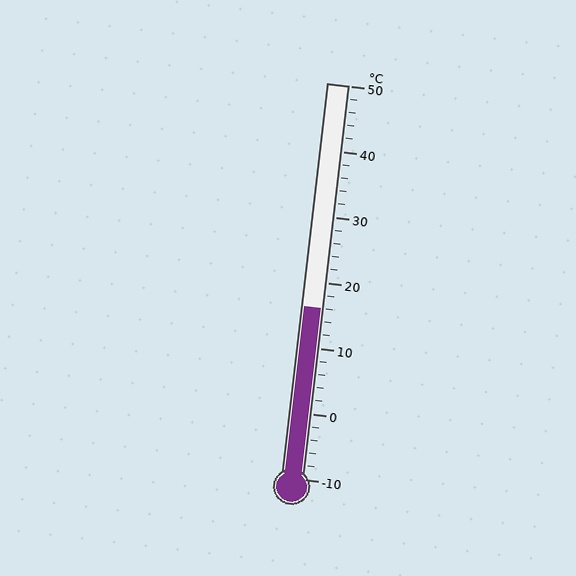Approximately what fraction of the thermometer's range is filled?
The thermometer is filled to approximately 45% of its range.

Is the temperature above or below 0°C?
The temperature is above 0°C.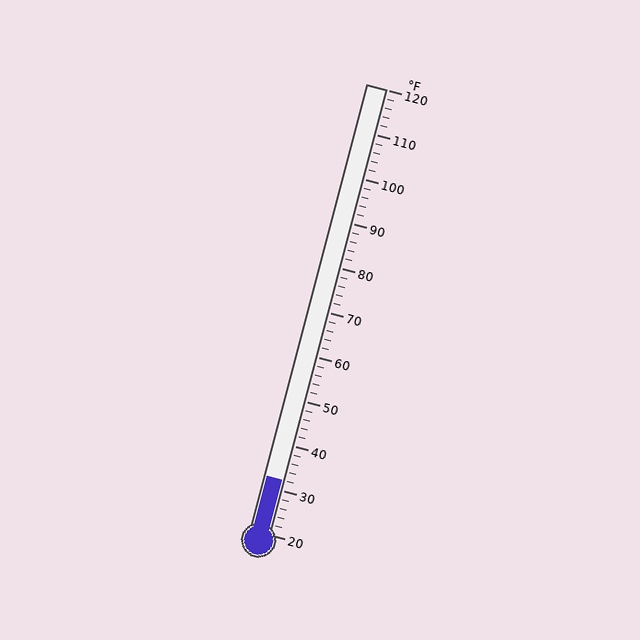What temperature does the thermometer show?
The thermometer shows approximately 32°F.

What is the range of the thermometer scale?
The thermometer scale ranges from 20°F to 120°F.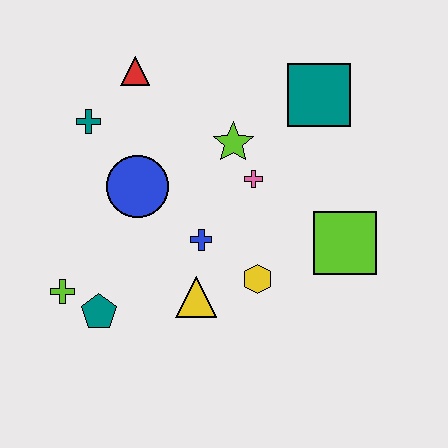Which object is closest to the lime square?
The yellow hexagon is closest to the lime square.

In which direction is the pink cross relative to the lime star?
The pink cross is below the lime star.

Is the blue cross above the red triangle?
No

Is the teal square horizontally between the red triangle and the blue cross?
No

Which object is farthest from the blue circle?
The lime square is farthest from the blue circle.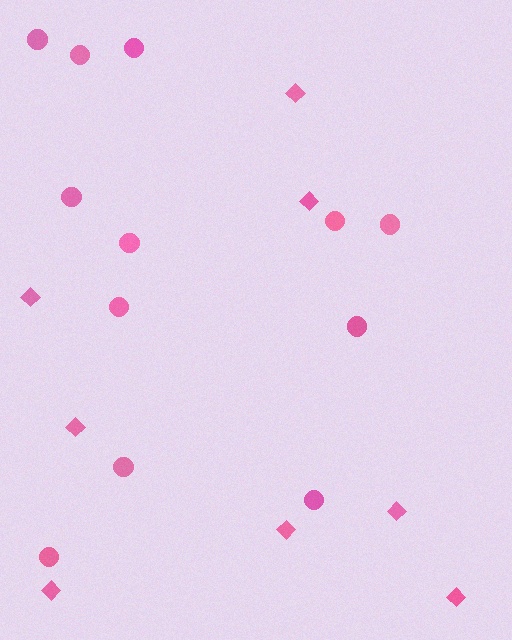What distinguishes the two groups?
There are 2 groups: one group of diamonds (8) and one group of circles (12).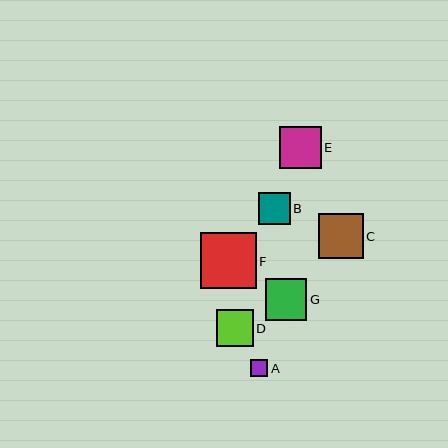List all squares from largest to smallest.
From largest to smallest: F, C, E, G, D, B, A.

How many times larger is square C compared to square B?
Square C is approximately 1.4 times the size of square B.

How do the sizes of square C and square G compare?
Square C and square G are approximately the same size.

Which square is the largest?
Square F is the largest with a size of approximately 56 pixels.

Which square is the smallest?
Square A is the smallest with a size of approximately 17 pixels.